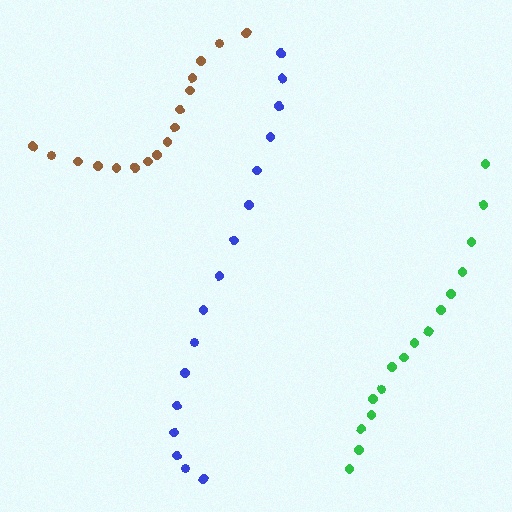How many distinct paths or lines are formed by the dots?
There are 3 distinct paths.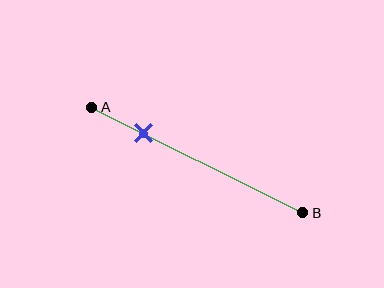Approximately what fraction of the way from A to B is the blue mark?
The blue mark is approximately 25% of the way from A to B.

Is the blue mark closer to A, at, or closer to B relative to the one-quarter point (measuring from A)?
The blue mark is approximately at the one-quarter point of segment AB.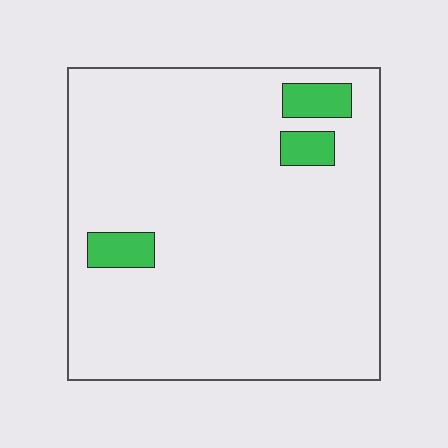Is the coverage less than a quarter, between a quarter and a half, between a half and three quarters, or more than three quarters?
Less than a quarter.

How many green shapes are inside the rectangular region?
3.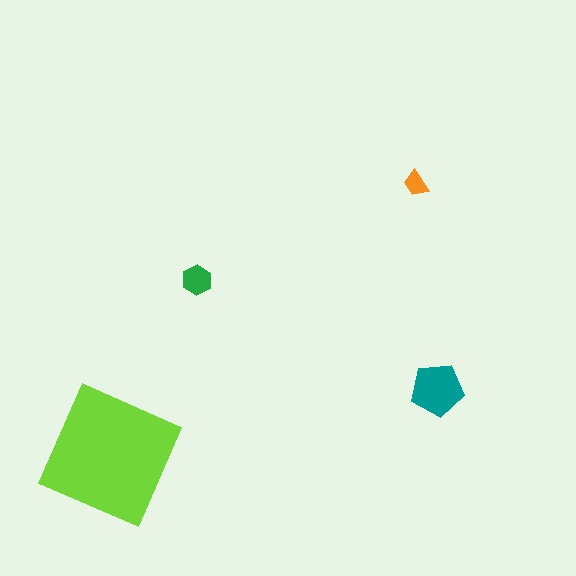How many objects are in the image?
There are 4 objects in the image.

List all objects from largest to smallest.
The lime square, the teal pentagon, the green hexagon, the orange trapezoid.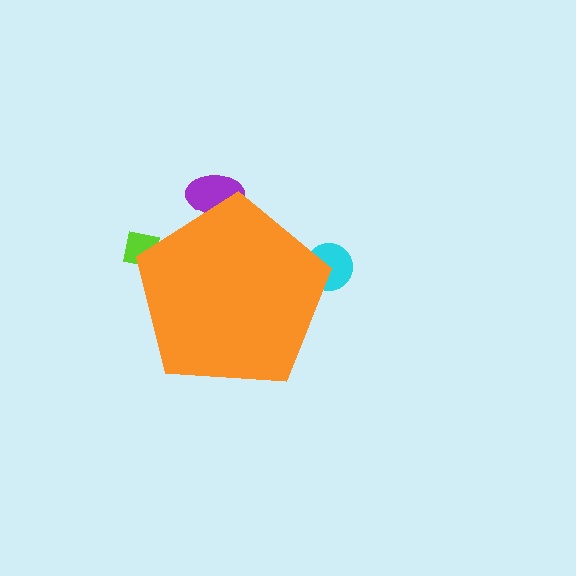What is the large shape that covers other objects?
An orange pentagon.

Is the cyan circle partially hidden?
Yes, the cyan circle is partially hidden behind the orange pentagon.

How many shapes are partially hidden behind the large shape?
3 shapes are partially hidden.